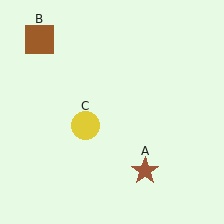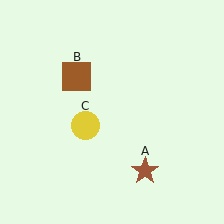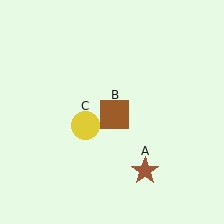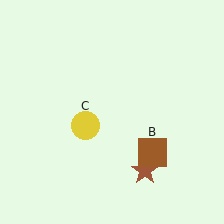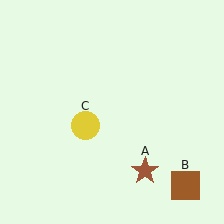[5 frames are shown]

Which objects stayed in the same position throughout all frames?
Brown star (object A) and yellow circle (object C) remained stationary.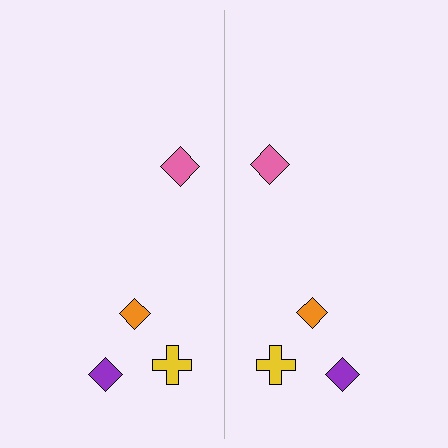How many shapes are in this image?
There are 8 shapes in this image.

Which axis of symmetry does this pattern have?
The pattern has a vertical axis of symmetry running through the center of the image.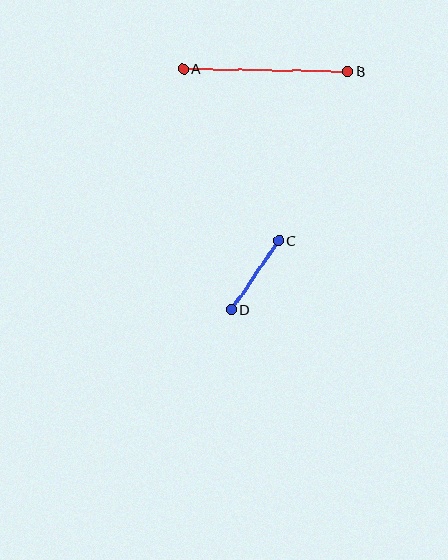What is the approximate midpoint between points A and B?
The midpoint is at approximately (266, 70) pixels.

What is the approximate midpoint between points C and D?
The midpoint is at approximately (255, 275) pixels.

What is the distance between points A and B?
The distance is approximately 165 pixels.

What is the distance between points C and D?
The distance is approximately 83 pixels.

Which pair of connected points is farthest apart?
Points A and B are farthest apart.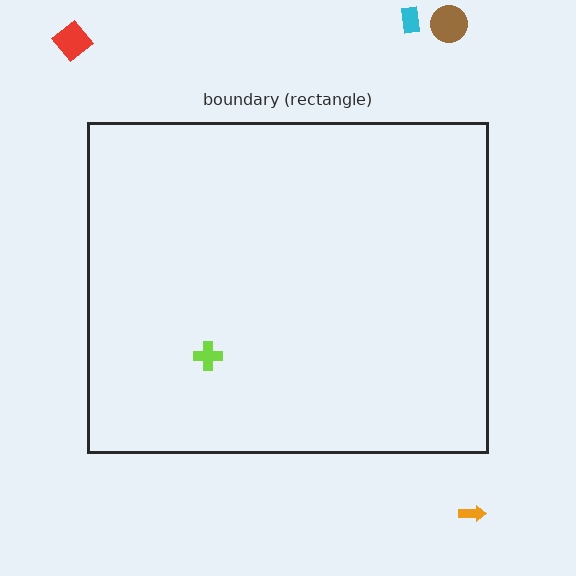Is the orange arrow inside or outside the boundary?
Outside.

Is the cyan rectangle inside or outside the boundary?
Outside.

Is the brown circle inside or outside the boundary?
Outside.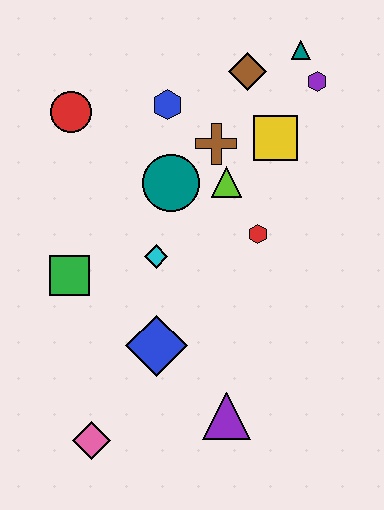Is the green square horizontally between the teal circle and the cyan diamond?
No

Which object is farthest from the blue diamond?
The teal triangle is farthest from the blue diamond.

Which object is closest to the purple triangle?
The blue diamond is closest to the purple triangle.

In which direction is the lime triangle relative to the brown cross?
The lime triangle is below the brown cross.